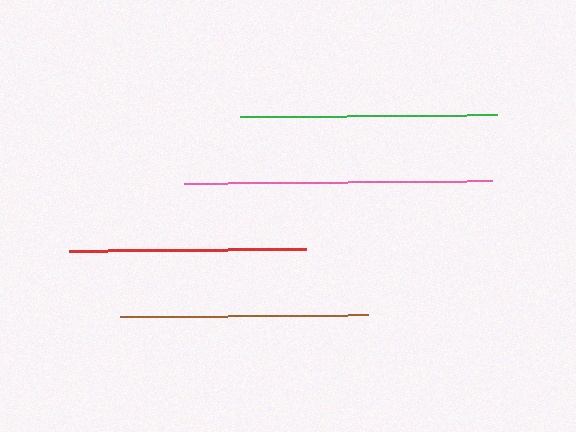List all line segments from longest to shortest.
From longest to shortest: pink, green, brown, red.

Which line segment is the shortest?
The red line is the shortest at approximately 236 pixels.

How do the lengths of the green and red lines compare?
The green and red lines are approximately the same length.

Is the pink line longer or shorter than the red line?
The pink line is longer than the red line.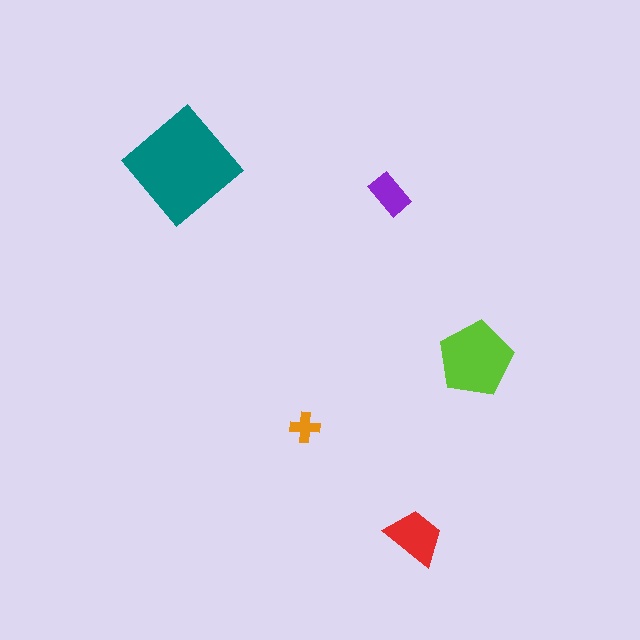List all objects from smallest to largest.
The orange cross, the purple rectangle, the red trapezoid, the lime pentagon, the teal diamond.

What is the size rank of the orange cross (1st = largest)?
5th.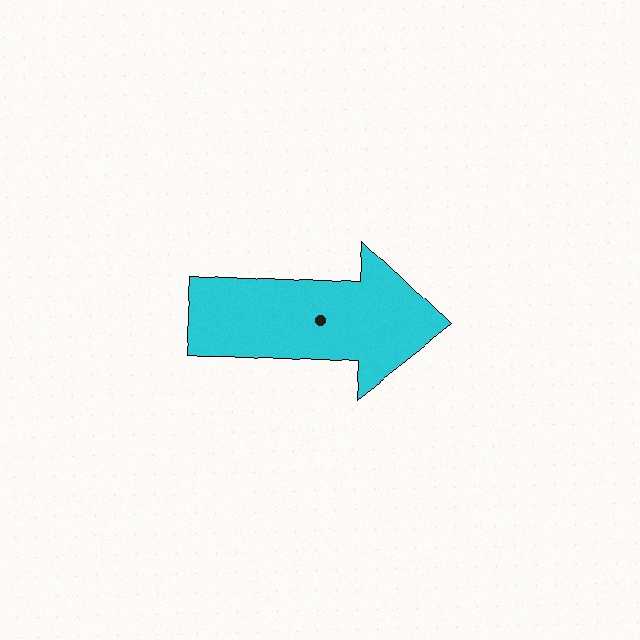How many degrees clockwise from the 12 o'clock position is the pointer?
Approximately 93 degrees.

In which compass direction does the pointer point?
East.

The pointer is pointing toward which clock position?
Roughly 3 o'clock.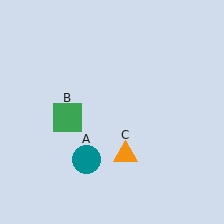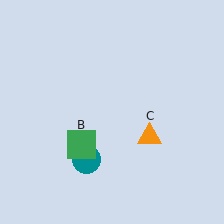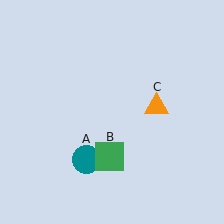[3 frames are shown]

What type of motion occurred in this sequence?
The green square (object B), orange triangle (object C) rotated counterclockwise around the center of the scene.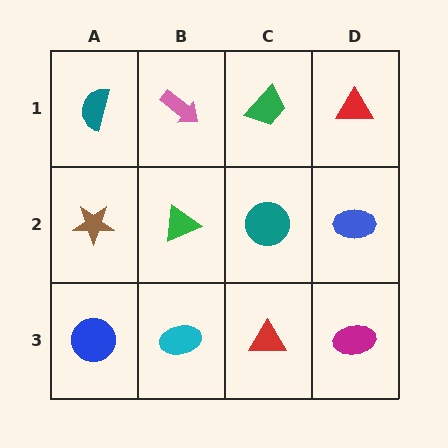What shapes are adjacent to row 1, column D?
A blue ellipse (row 2, column D), a green trapezoid (row 1, column C).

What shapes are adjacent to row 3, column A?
A brown star (row 2, column A), a cyan ellipse (row 3, column B).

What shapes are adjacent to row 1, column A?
A brown star (row 2, column A), a pink arrow (row 1, column B).